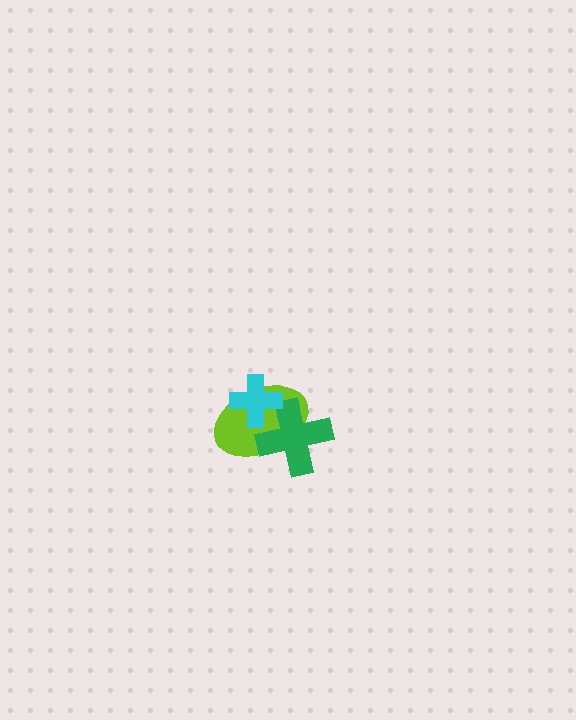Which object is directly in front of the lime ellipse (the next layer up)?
The green cross is directly in front of the lime ellipse.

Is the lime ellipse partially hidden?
Yes, it is partially covered by another shape.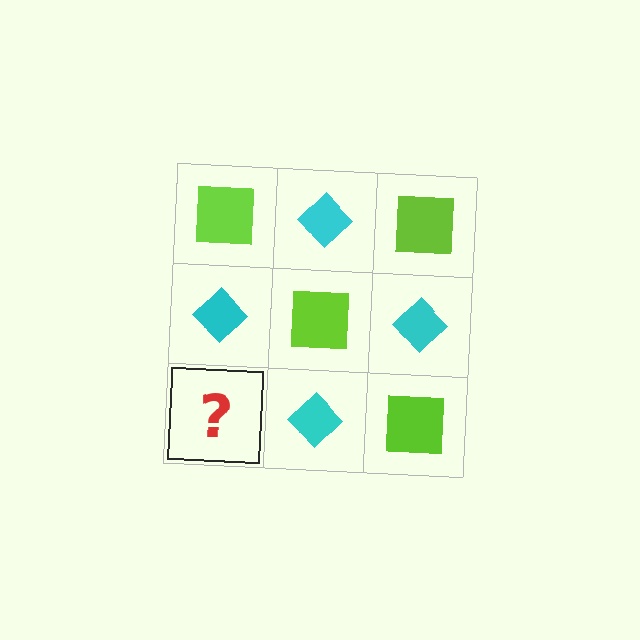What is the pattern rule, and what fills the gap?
The rule is that it alternates lime square and cyan diamond in a checkerboard pattern. The gap should be filled with a lime square.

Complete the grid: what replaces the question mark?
The question mark should be replaced with a lime square.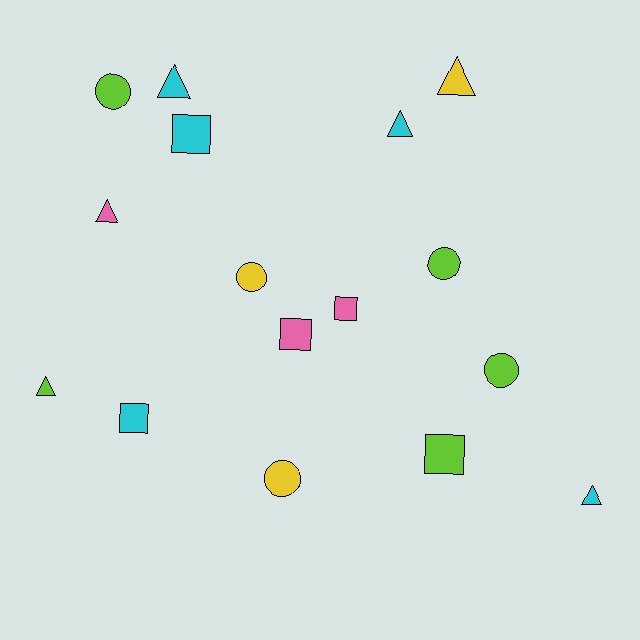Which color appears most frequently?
Lime, with 5 objects.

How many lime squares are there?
There is 1 lime square.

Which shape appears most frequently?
Triangle, with 6 objects.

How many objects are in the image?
There are 16 objects.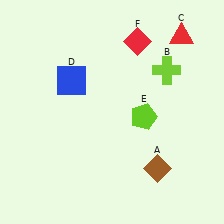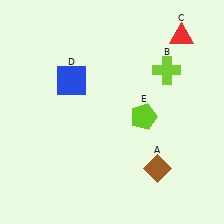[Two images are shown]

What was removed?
The red diamond (F) was removed in Image 2.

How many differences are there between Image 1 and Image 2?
There is 1 difference between the two images.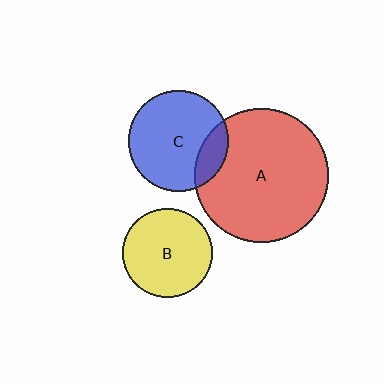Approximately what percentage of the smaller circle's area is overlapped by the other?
Approximately 20%.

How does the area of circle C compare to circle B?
Approximately 1.3 times.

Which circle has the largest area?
Circle A (red).